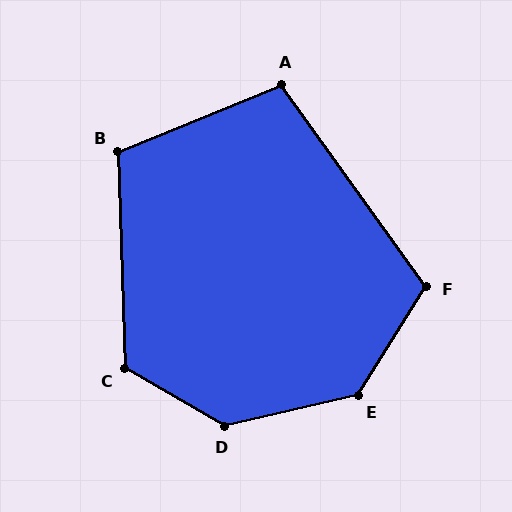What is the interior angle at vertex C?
Approximately 122 degrees (obtuse).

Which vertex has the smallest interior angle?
A, at approximately 103 degrees.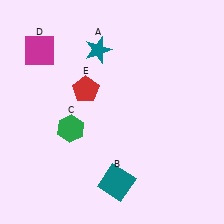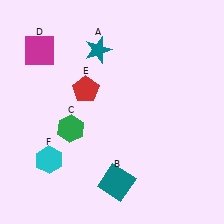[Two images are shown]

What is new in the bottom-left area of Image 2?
A cyan hexagon (F) was added in the bottom-left area of Image 2.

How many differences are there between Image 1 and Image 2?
There is 1 difference between the two images.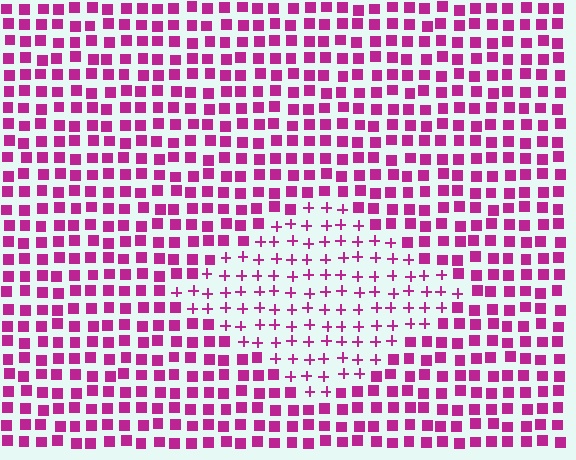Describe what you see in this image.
The image is filled with small magenta elements arranged in a uniform grid. A diamond-shaped region contains plus signs, while the surrounding area contains squares. The boundary is defined purely by the change in element shape.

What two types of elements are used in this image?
The image uses plus signs inside the diamond region and squares outside it.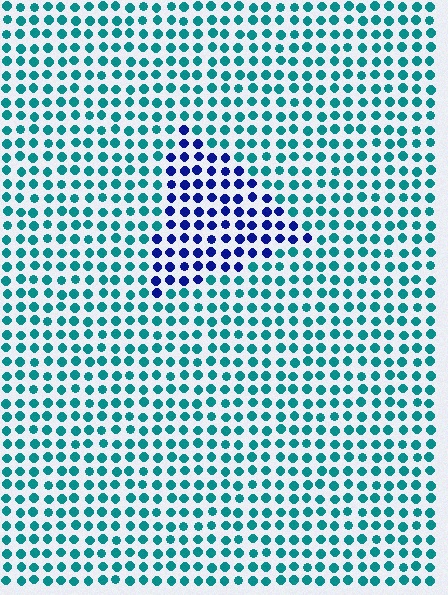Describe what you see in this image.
The image is filled with small teal elements in a uniform arrangement. A triangle-shaped region is visible where the elements are tinted to a slightly different hue, forming a subtle color boundary.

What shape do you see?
I see a triangle.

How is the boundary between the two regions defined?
The boundary is defined purely by a slight shift in hue (about 57 degrees). Spacing, size, and orientation are identical on both sides.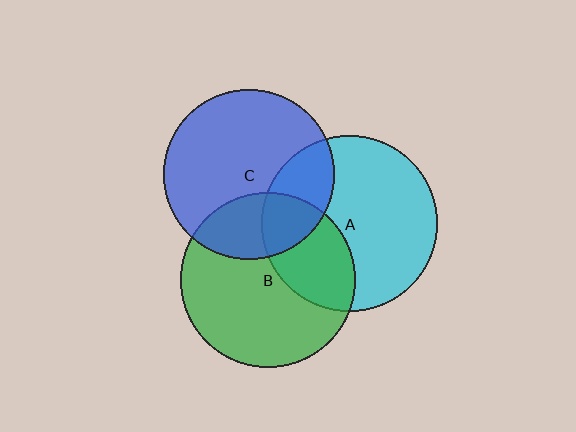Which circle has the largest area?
Circle A (cyan).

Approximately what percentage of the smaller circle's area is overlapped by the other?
Approximately 30%.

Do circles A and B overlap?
Yes.